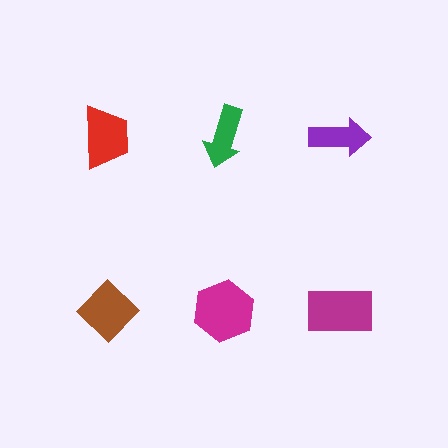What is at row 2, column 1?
A brown diamond.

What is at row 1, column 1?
A red trapezoid.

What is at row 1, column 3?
A purple arrow.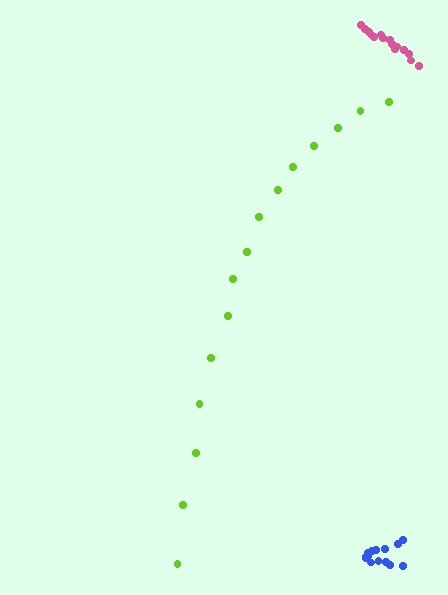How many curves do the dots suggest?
There are 3 distinct paths.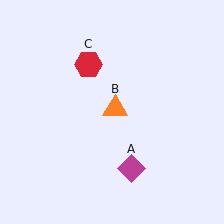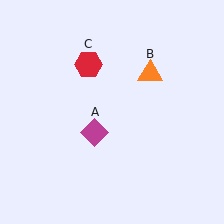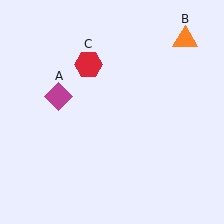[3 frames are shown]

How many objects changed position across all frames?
2 objects changed position: magenta diamond (object A), orange triangle (object B).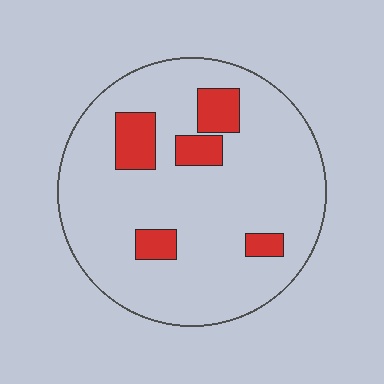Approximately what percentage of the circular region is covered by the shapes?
Approximately 15%.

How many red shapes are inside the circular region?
5.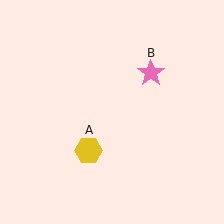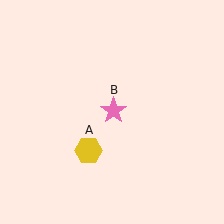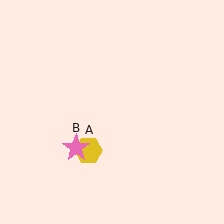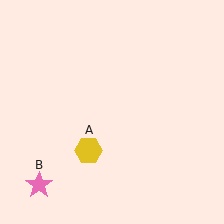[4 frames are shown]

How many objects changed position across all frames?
1 object changed position: pink star (object B).